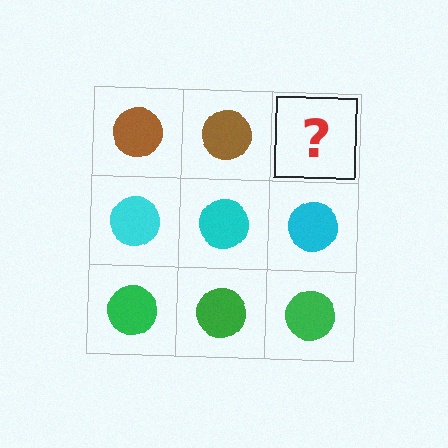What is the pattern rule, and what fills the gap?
The rule is that each row has a consistent color. The gap should be filled with a brown circle.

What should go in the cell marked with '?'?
The missing cell should contain a brown circle.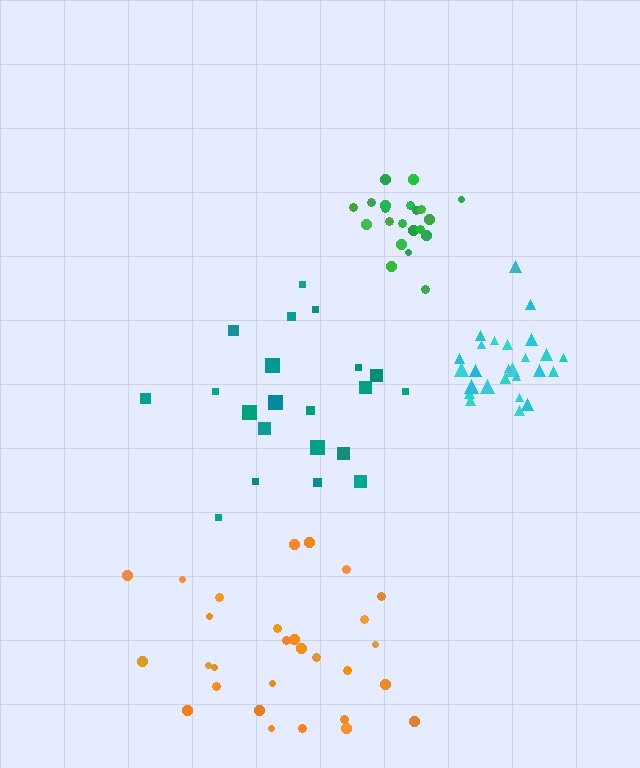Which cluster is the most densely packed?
Green.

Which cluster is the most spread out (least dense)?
Teal.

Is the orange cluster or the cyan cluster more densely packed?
Cyan.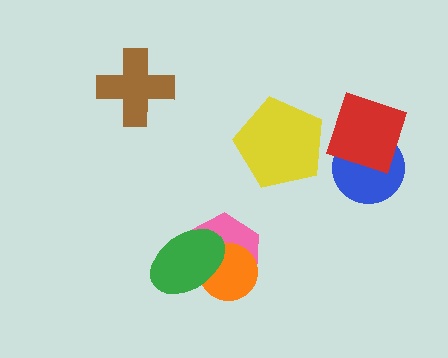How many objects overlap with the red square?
1 object overlaps with the red square.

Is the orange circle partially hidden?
Yes, it is partially covered by another shape.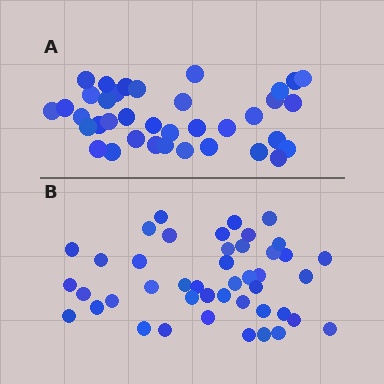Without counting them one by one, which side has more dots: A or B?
Region B (the bottom region) has more dots.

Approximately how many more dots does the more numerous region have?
Region B has roughly 8 or so more dots than region A.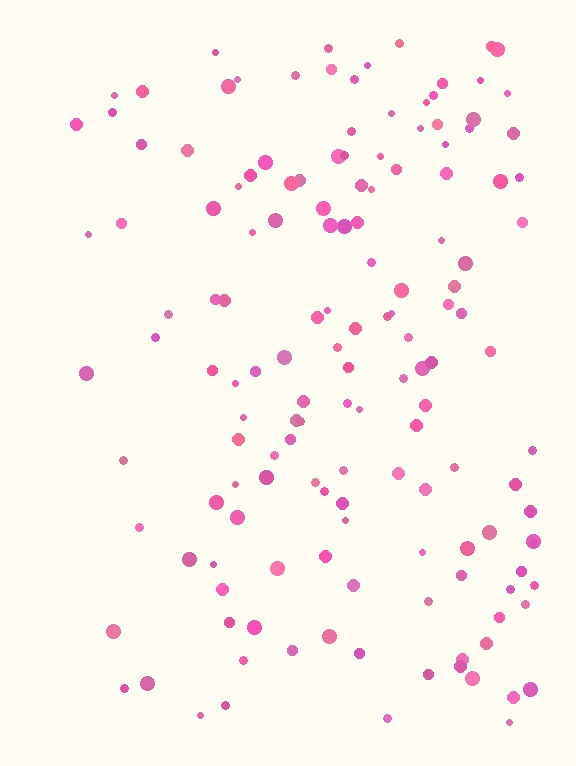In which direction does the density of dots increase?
From left to right, with the right side densest.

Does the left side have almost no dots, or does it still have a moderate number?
Still a moderate number, just noticeably fewer than the right.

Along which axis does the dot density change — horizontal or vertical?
Horizontal.